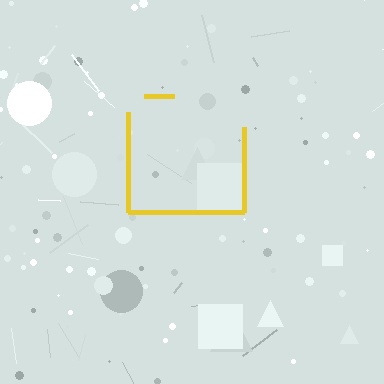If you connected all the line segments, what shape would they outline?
They would outline a square.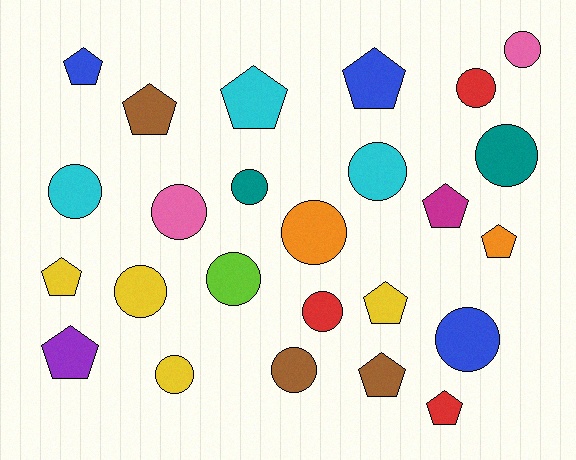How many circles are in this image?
There are 14 circles.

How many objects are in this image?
There are 25 objects.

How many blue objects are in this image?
There are 3 blue objects.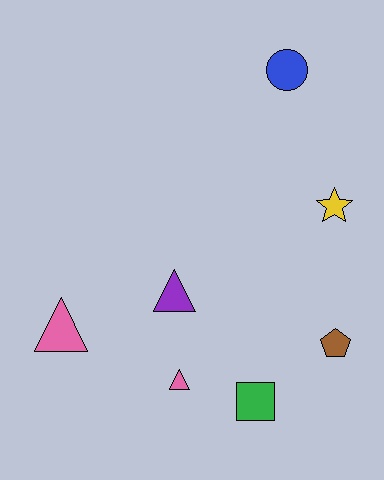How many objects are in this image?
There are 7 objects.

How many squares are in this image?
There is 1 square.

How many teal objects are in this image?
There are no teal objects.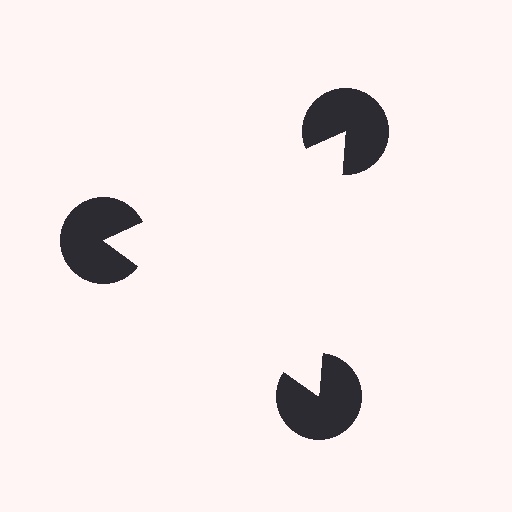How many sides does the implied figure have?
3 sides.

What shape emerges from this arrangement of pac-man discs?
An illusory triangle — its edges are inferred from the aligned wedge cuts in the pac-man discs, not physically drawn.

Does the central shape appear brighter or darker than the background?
It typically appears slightly brighter than the background, even though no actual brightness change is drawn.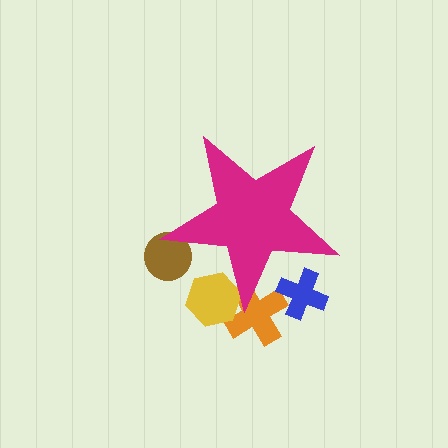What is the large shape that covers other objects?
A magenta star.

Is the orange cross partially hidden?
Yes, the orange cross is partially hidden behind the magenta star.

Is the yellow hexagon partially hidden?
Yes, the yellow hexagon is partially hidden behind the magenta star.